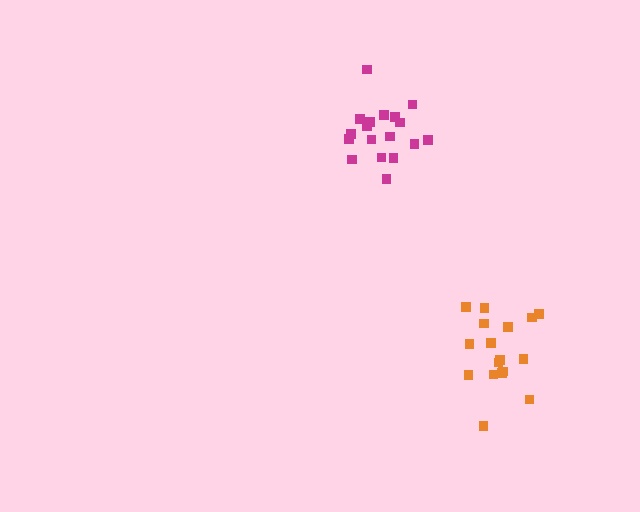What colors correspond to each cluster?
The clusters are colored: orange, magenta.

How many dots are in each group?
Group 1: 17 dots, Group 2: 18 dots (35 total).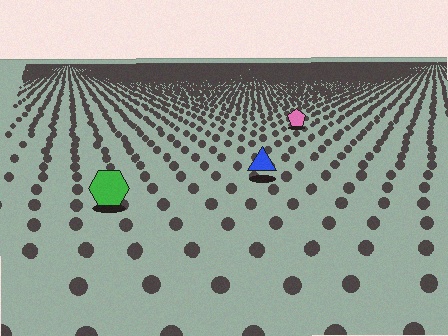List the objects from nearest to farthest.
From nearest to farthest: the green hexagon, the blue triangle, the pink pentagon.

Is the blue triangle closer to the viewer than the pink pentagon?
Yes. The blue triangle is closer — you can tell from the texture gradient: the ground texture is coarser near it.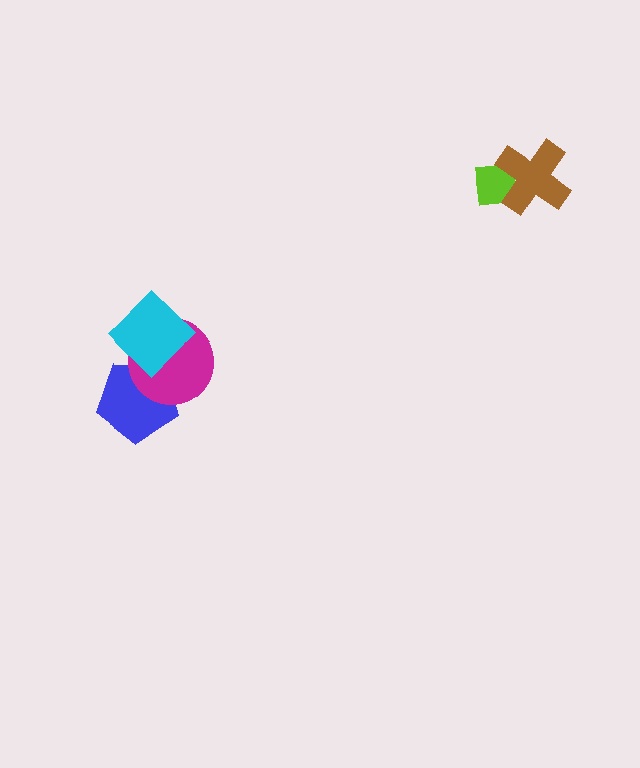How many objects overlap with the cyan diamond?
1 object overlaps with the cyan diamond.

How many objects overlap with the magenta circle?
2 objects overlap with the magenta circle.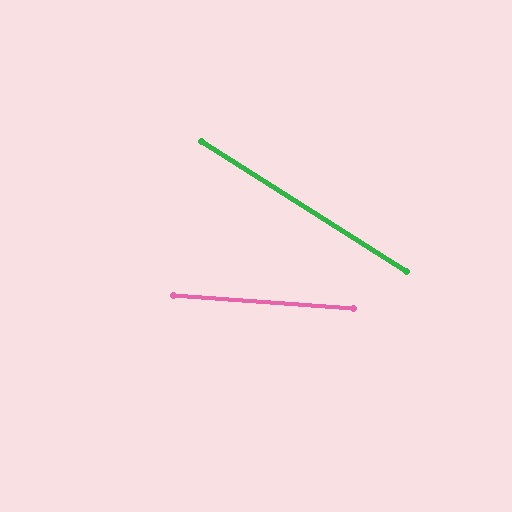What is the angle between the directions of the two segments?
Approximately 28 degrees.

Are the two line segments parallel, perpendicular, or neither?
Neither parallel nor perpendicular — they differ by about 28°.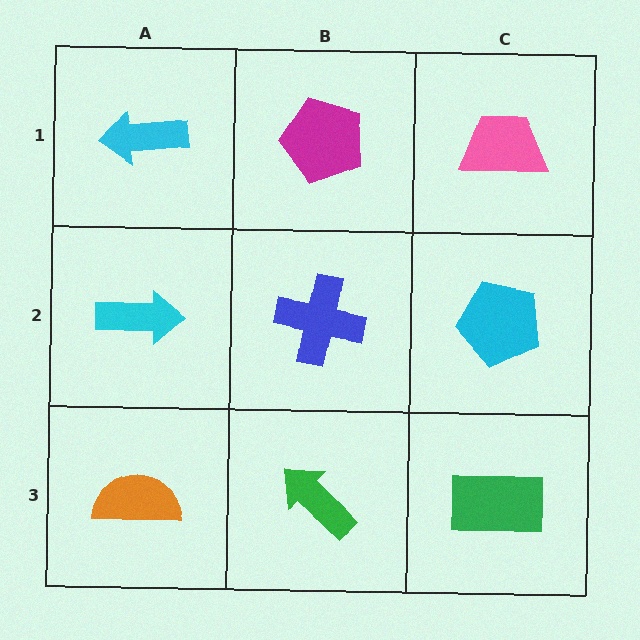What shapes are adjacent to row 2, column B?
A magenta pentagon (row 1, column B), a green arrow (row 3, column B), a cyan arrow (row 2, column A), a cyan pentagon (row 2, column C).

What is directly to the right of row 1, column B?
A pink trapezoid.